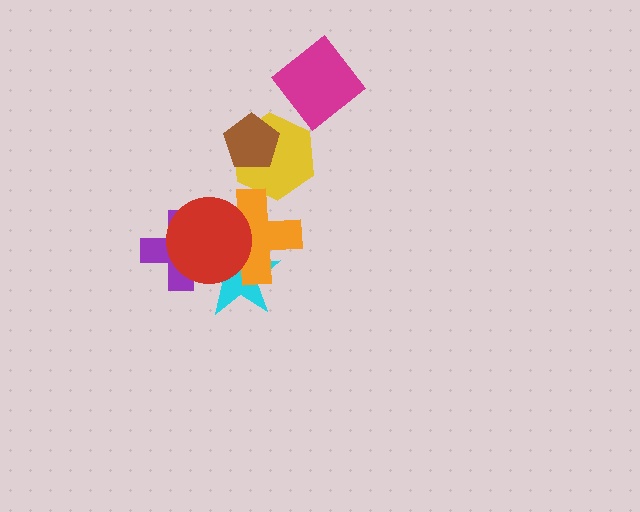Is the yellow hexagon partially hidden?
Yes, it is partially covered by another shape.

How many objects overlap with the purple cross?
3 objects overlap with the purple cross.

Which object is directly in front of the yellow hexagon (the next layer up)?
The brown pentagon is directly in front of the yellow hexagon.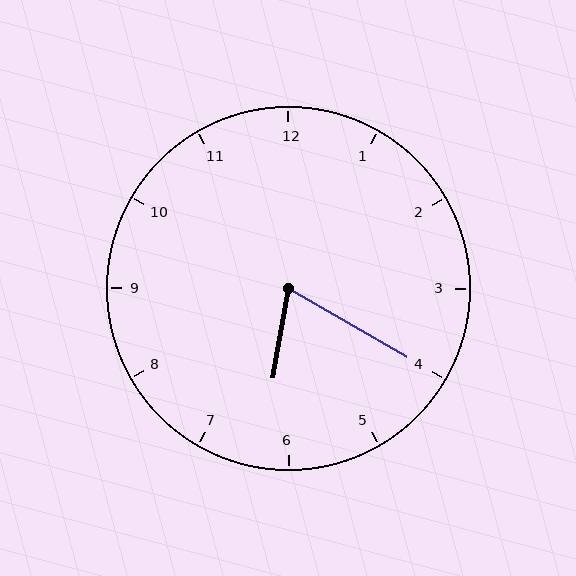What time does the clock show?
6:20.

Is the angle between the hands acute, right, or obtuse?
It is acute.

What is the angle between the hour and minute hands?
Approximately 70 degrees.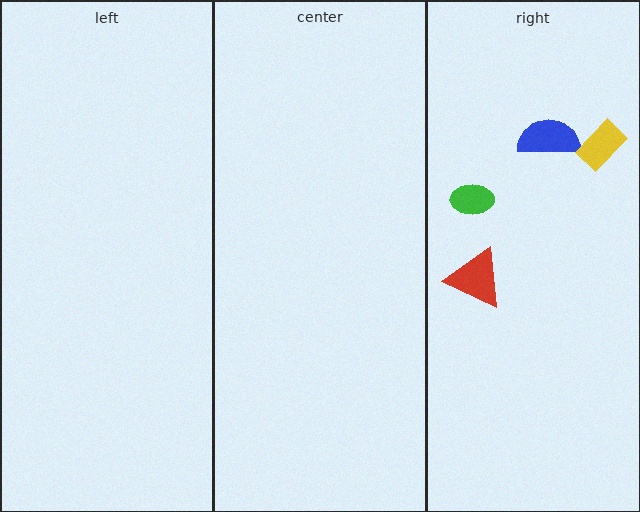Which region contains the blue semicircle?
The right region.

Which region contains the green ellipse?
The right region.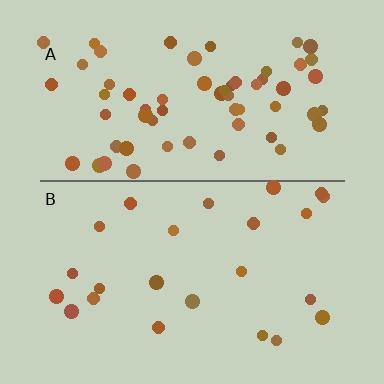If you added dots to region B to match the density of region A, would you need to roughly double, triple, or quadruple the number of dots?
Approximately triple.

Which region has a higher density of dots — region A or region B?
A (the top).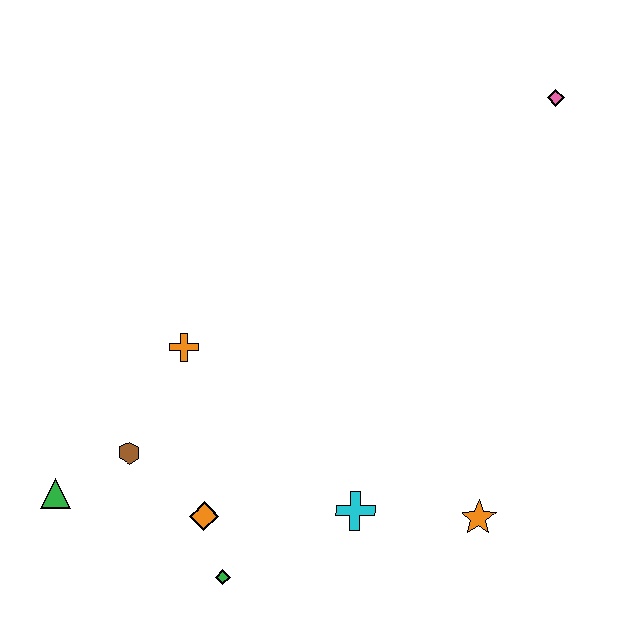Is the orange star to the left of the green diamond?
No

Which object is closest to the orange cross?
The brown hexagon is closest to the orange cross.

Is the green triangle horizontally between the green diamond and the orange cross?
No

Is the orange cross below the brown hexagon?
No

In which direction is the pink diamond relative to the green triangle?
The pink diamond is to the right of the green triangle.